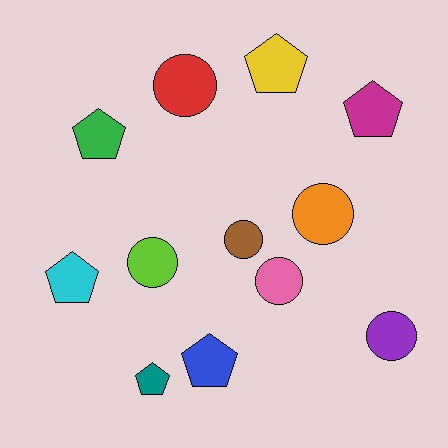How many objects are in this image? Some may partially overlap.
There are 12 objects.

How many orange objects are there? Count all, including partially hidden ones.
There is 1 orange object.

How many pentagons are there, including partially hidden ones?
There are 6 pentagons.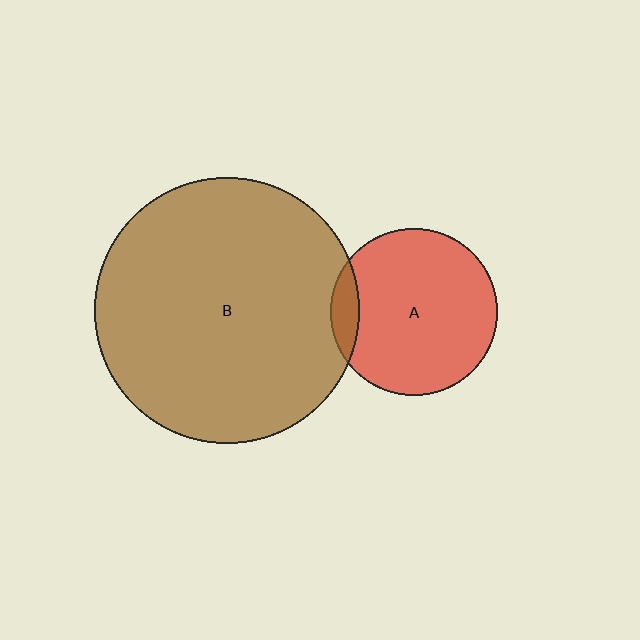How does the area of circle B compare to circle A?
Approximately 2.5 times.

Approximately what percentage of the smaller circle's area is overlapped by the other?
Approximately 10%.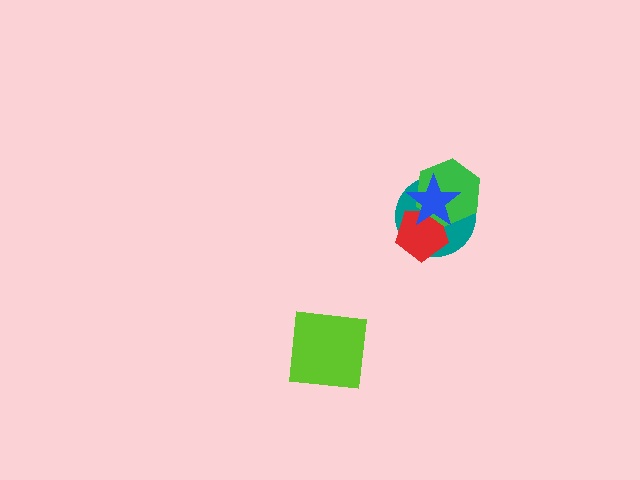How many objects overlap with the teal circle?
3 objects overlap with the teal circle.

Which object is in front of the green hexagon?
The blue star is in front of the green hexagon.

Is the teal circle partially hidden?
Yes, it is partially covered by another shape.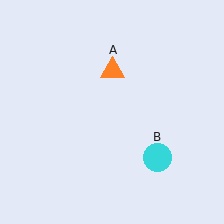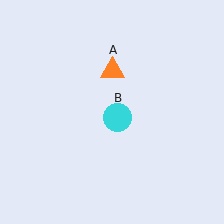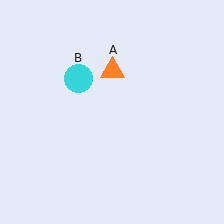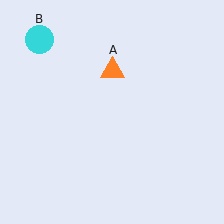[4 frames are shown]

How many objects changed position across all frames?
1 object changed position: cyan circle (object B).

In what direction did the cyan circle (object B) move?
The cyan circle (object B) moved up and to the left.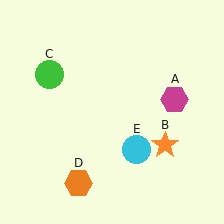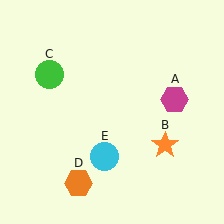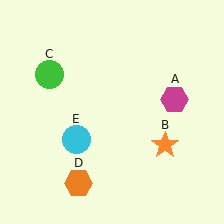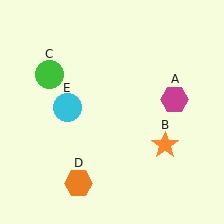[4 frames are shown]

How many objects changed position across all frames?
1 object changed position: cyan circle (object E).